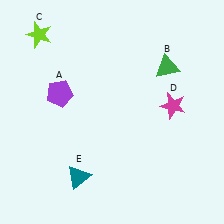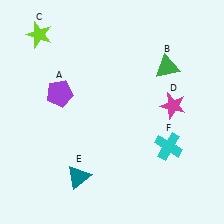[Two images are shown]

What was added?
A cyan cross (F) was added in Image 2.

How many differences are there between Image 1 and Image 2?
There is 1 difference between the two images.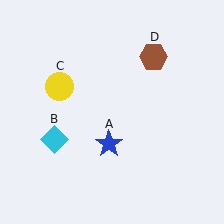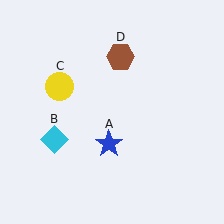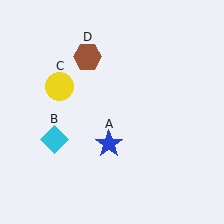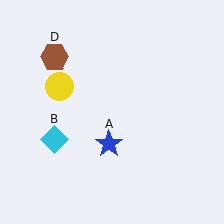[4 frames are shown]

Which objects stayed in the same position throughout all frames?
Blue star (object A) and cyan diamond (object B) and yellow circle (object C) remained stationary.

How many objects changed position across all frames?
1 object changed position: brown hexagon (object D).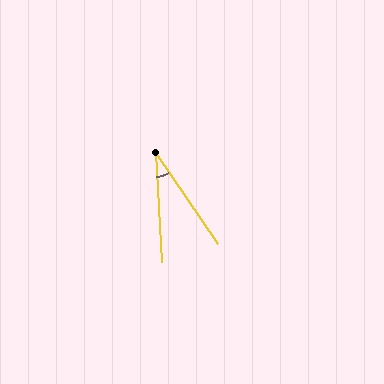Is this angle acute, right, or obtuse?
It is acute.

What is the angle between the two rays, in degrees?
Approximately 31 degrees.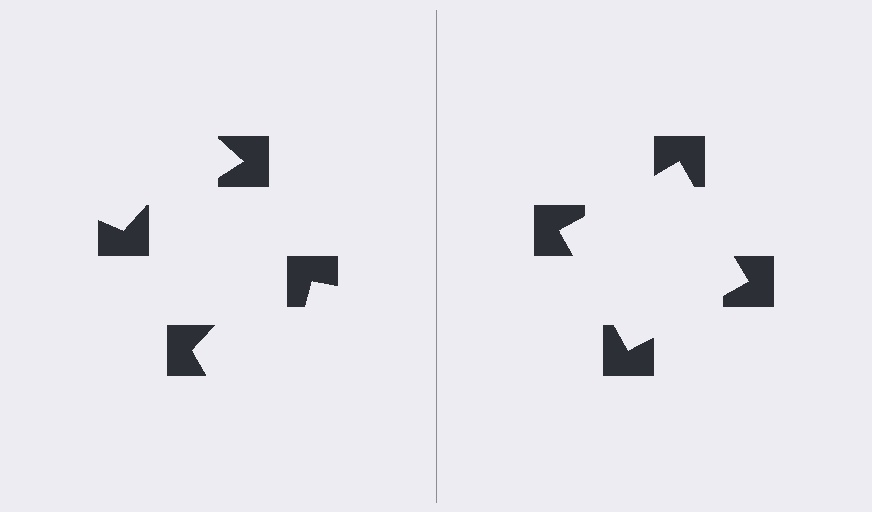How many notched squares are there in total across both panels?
8 — 4 on each side.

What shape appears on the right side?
An illusory square.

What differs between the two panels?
The notched squares are positioned identically on both sides; only the wedge orientations differ. On the right they align to a square; on the left they are misaligned.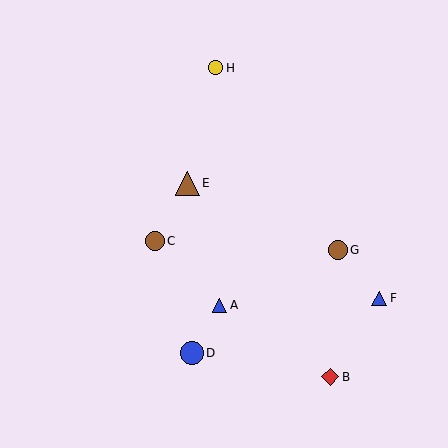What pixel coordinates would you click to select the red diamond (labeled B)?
Click at (330, 377) to select the red diamond B.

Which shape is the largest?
The brown triangle (labeled E) is the largest.